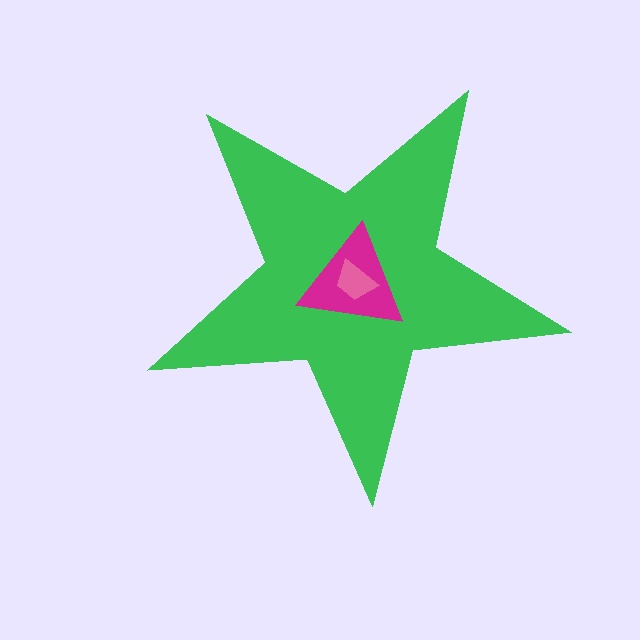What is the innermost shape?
The pink trapezoid.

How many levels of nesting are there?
3.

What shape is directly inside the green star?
The magenta triangle.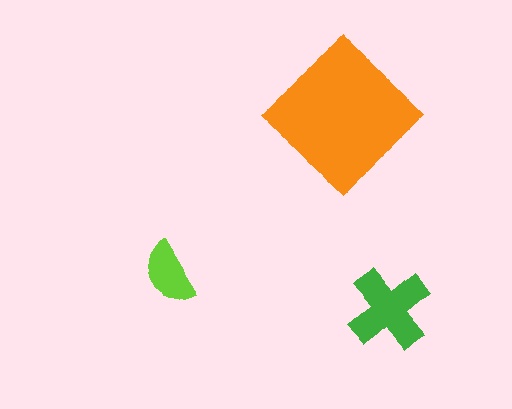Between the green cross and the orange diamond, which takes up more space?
The orange diamond.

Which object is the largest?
The orange diamond.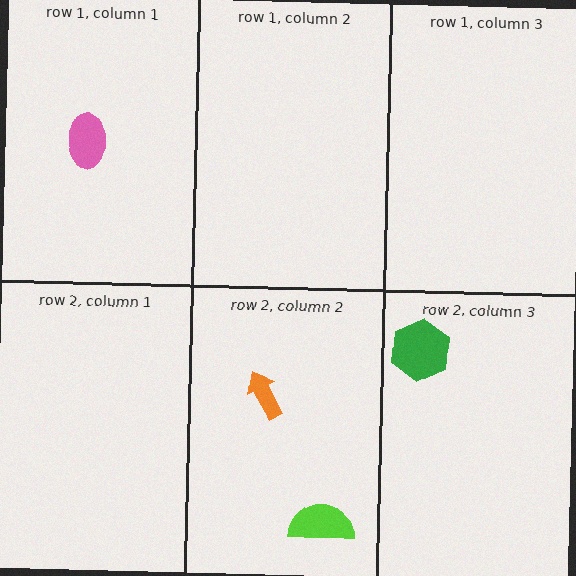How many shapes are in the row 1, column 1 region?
1.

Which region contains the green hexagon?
The row 2, column 3 region.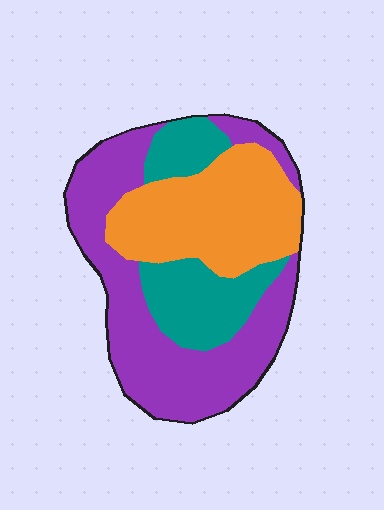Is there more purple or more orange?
Purple.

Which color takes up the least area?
Teal, at roughly 25%.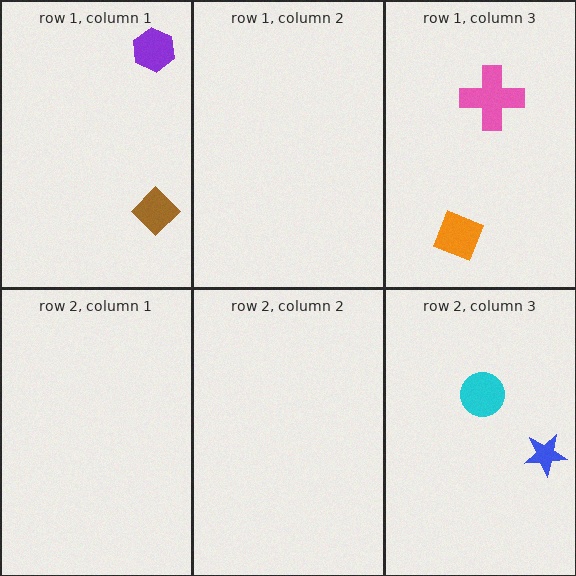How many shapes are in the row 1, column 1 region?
2.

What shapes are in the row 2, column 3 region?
The blue star, the cyan circle.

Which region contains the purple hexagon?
The row 1, column 1 region.